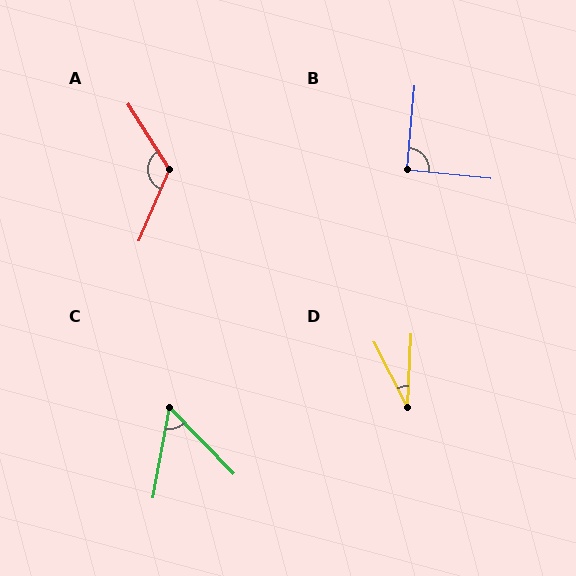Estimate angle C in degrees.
Approximately 54 degrees.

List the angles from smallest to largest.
D (30°), C (54°), B (91°), A (124°).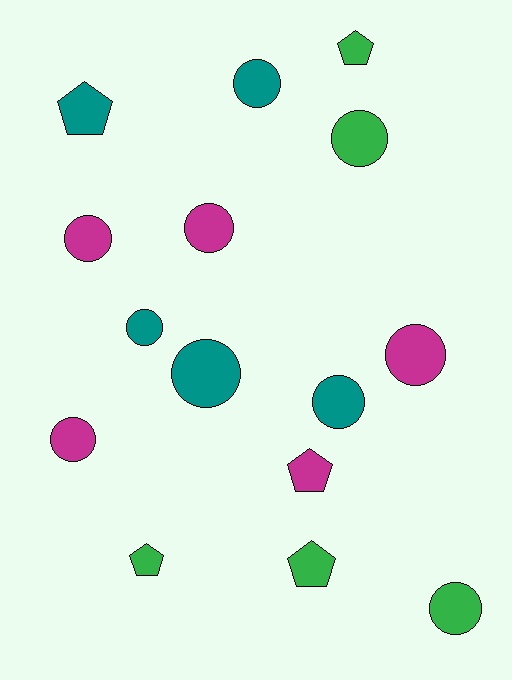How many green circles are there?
There are 2 green circles.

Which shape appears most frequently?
Circle, with 10 objects.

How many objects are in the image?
There are 15 objects.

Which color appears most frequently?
Green, with 5 objects.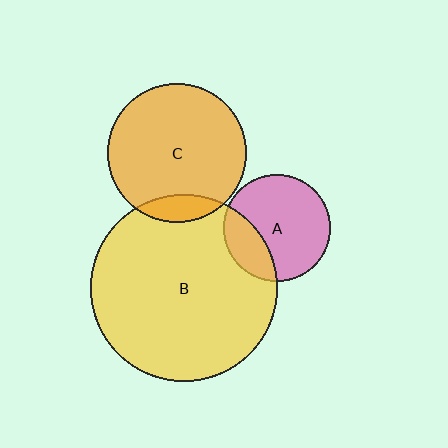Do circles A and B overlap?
Yes.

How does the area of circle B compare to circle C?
Approximately 1.8 times.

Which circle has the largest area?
Circle B (yellow).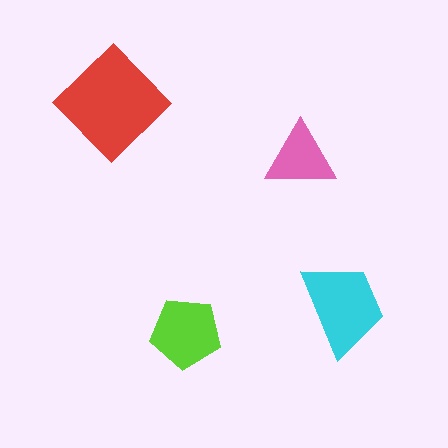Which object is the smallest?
The pink triangle.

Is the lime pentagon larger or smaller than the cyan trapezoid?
Smaller.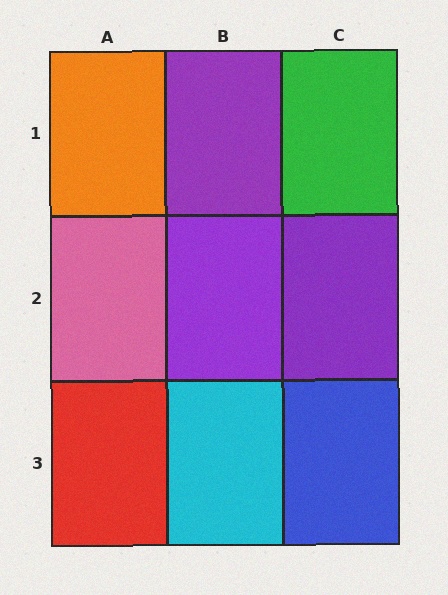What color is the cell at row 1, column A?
Orange.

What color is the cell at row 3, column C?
Blue.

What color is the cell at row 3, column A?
Red.